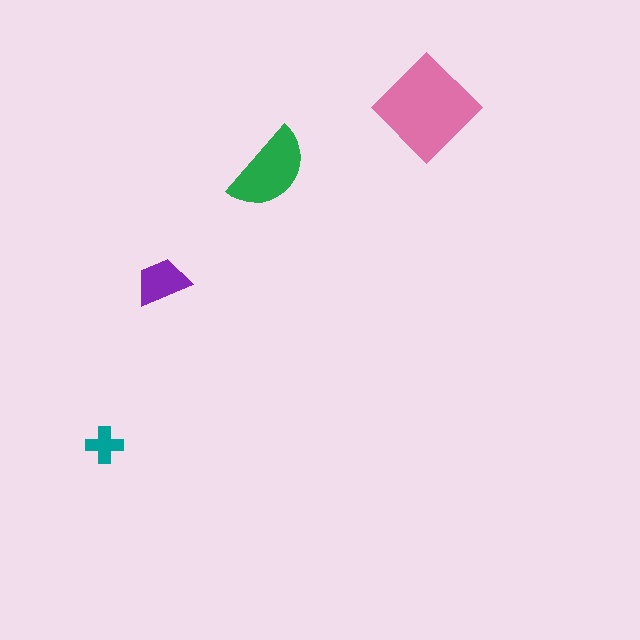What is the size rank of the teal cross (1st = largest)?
4th.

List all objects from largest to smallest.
The pink diamond, the green semicircle, the purple trapezoid, the teal cross.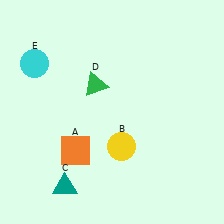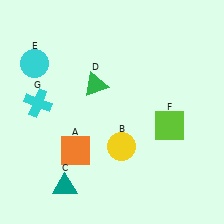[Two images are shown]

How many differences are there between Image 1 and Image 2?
There are 2 differences between the two images.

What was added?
A lime square (F), a cyan cross (G) were added in Image 2.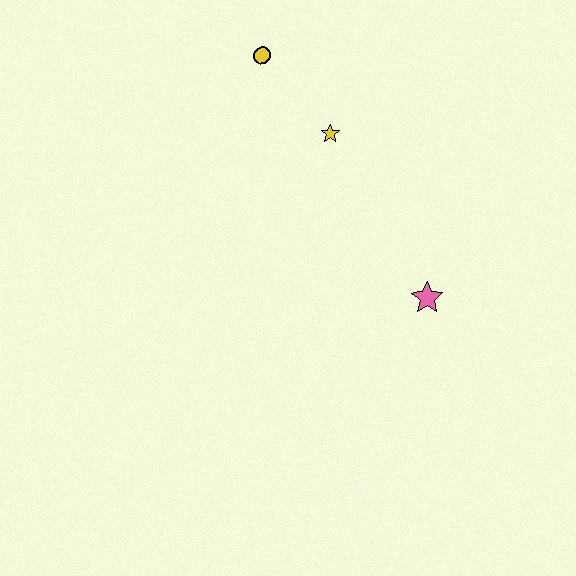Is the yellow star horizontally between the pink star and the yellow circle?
Yes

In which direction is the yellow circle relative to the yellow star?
The yellow circle is above the yellow star.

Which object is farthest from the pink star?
The yellow circle is farthest from the pink star.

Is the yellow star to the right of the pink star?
No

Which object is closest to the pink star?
The yellow star is closest to the pink star.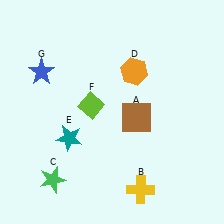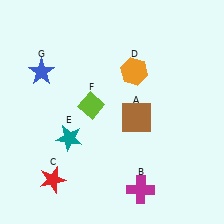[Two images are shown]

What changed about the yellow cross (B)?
In Image 1, B is yellow. In Image 2, it changed to magenta.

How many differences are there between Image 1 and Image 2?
There are 2 differences between the two images.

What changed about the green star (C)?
In Image 1, C is green. In Image 2, it changed to red.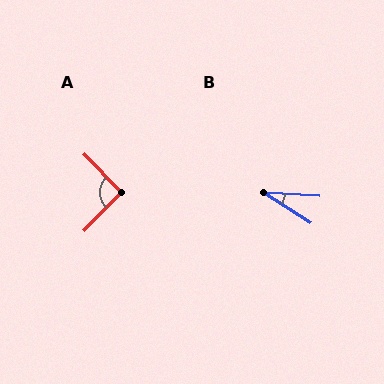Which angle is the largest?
A, at approximately 92 degrees.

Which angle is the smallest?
B, at approximately 29 degrees.